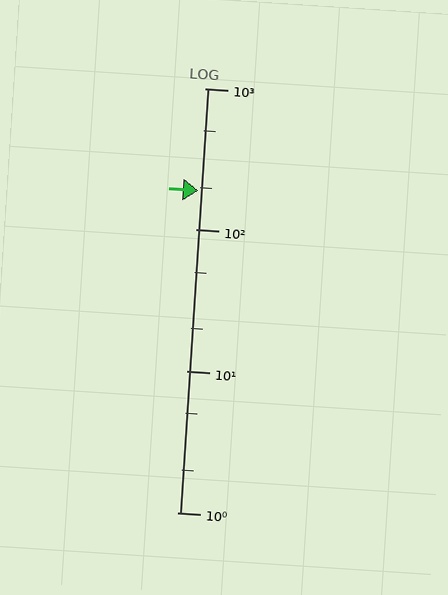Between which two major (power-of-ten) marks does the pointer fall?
The pointer is between 100 and 1000.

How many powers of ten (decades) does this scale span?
The scale spans 3 decades, from 1 to 1000.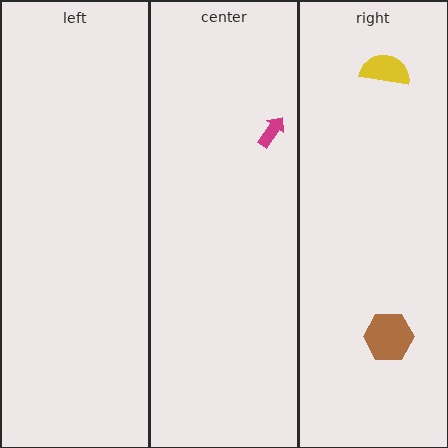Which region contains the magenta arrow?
The center region.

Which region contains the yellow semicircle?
The right region.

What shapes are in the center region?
The magenta arrow.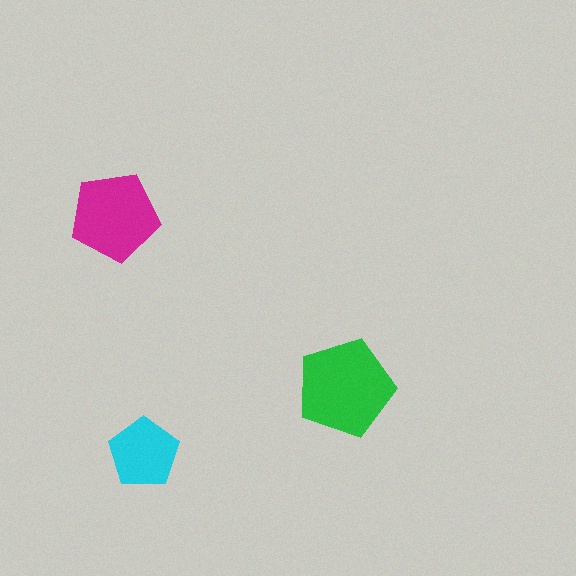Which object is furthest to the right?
The green pentagon is rightmost.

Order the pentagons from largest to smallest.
the green one, the magenta one, the cyan one.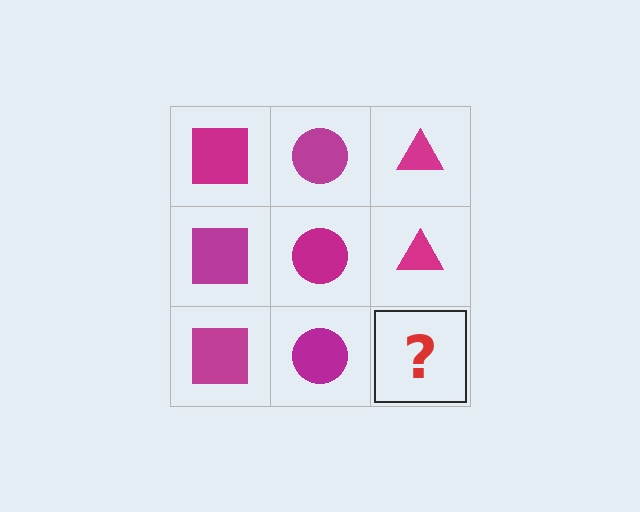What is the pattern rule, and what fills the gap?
The rule is that each column has a consistent shape. The gap should be filled with a magenta triangle.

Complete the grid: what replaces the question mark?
The question mark should be replaced with a magenta triangle.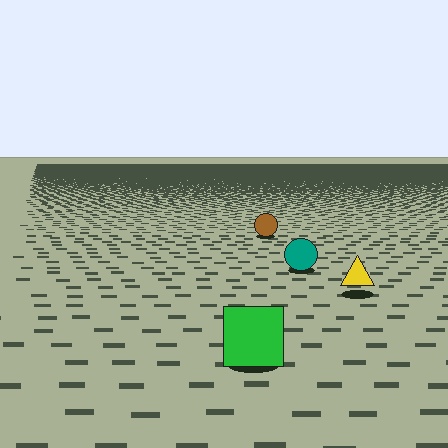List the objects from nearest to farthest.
From nearest to farthest: the green square, the yellow triangle, the teal circle, the brown circle.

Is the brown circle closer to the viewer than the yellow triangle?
No. The yellow triangle is closer — you can tell from the texture gradient: the ground texture is coarser near it.